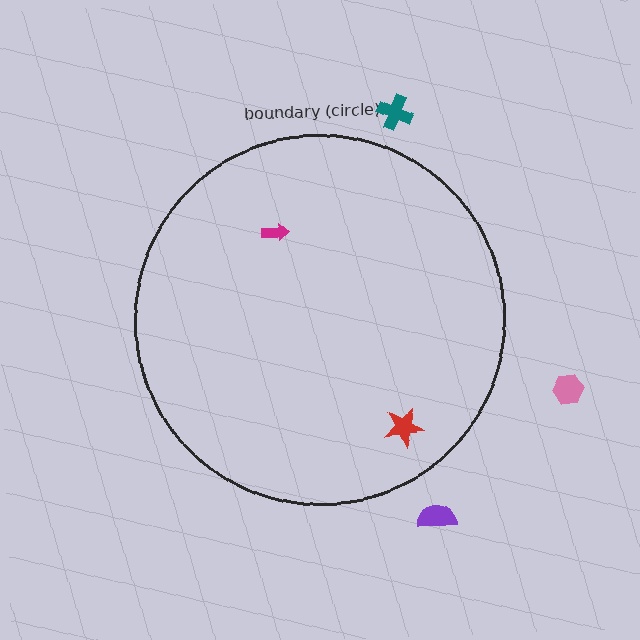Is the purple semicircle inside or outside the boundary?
Outside.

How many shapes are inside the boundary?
2 inside, 3 outside.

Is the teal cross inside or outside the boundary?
Outside.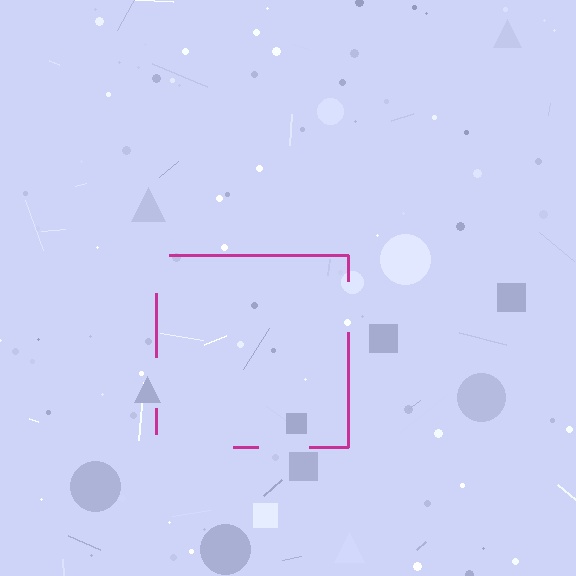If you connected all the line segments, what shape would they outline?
They would outline a square.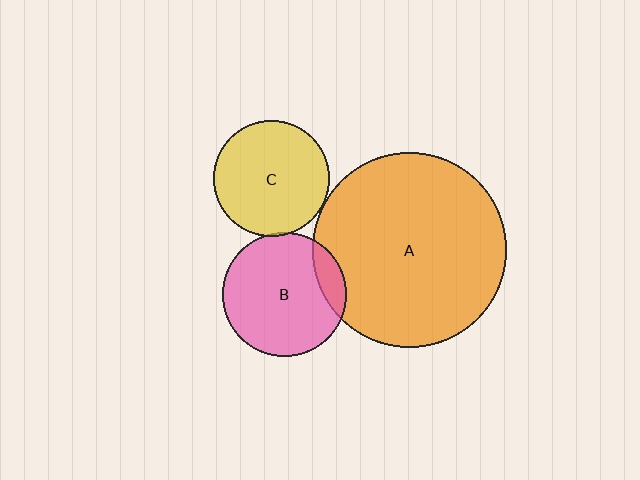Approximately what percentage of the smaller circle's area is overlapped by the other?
Approximately 15%.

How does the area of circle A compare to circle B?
Approximately 2.5 times.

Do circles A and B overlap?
Yes.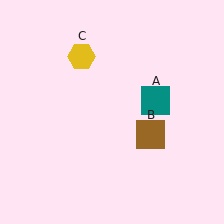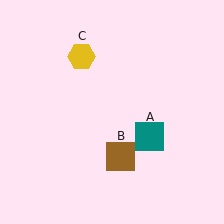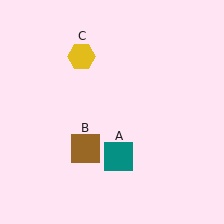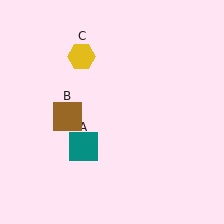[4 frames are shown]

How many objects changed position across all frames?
2 objects changed position: teal square (object A), brown square (object B).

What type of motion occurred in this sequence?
The teal square (object A), brown square (object B) rotated clockwise around the center of the scene.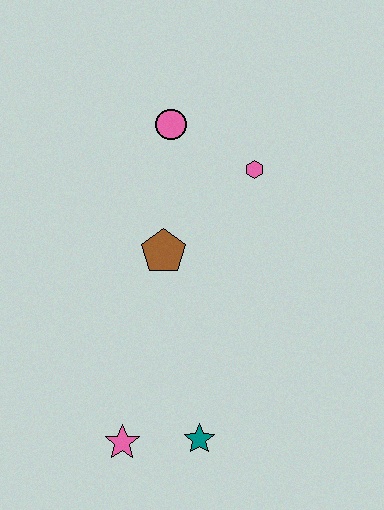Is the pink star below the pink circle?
Yes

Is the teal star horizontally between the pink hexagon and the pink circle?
Yes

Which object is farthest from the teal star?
The pink circle is farthest from the teal star.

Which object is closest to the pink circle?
The pink hexagon is closest to the pink circle.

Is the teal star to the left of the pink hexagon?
Yes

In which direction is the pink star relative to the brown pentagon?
The pink star is below the brown pentagon.